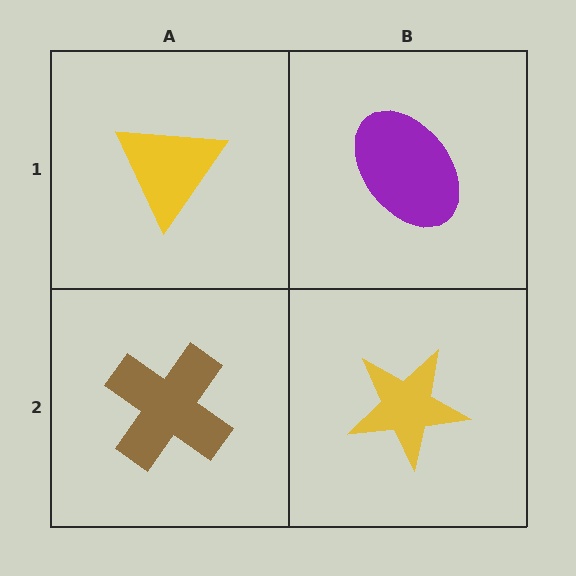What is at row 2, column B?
A yellow star.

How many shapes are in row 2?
2 shapes.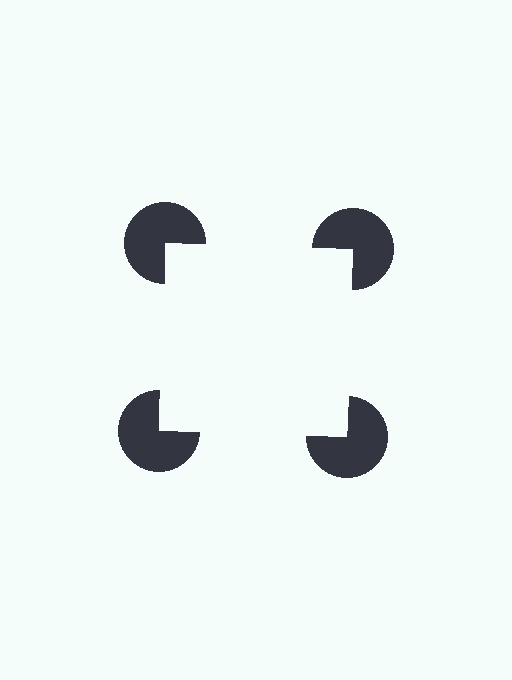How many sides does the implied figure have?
4 sides.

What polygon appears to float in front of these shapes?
An illusory square — its edges are inferred from the aligned wedge cuts in the pac-man discs, not physically drawn.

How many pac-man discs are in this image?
There are 4 — one at each vertex of the illusory square.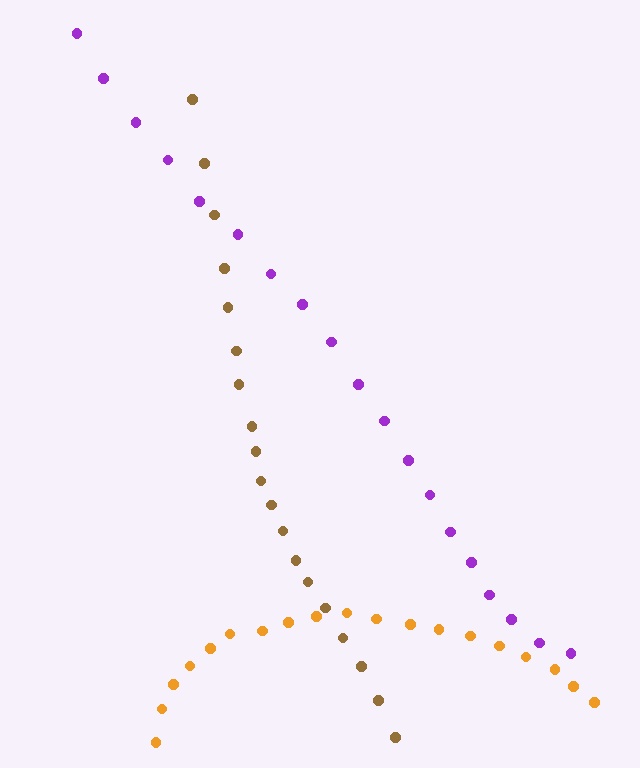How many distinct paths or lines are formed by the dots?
There are 3 distinct paths.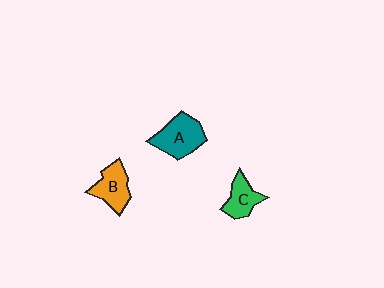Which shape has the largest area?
Shape A (teal).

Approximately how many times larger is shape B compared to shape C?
Approximately 1.2 times.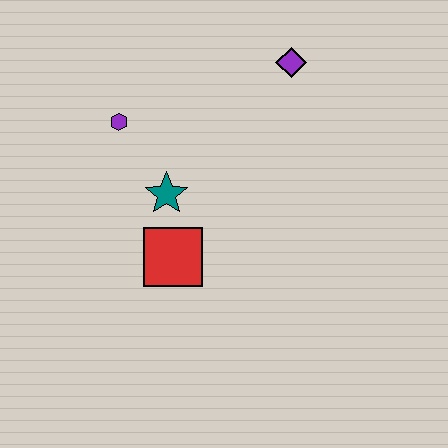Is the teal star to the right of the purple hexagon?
Yes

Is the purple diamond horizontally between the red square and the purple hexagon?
No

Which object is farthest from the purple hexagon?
The purple diamond is farthest from the purple hexagon.